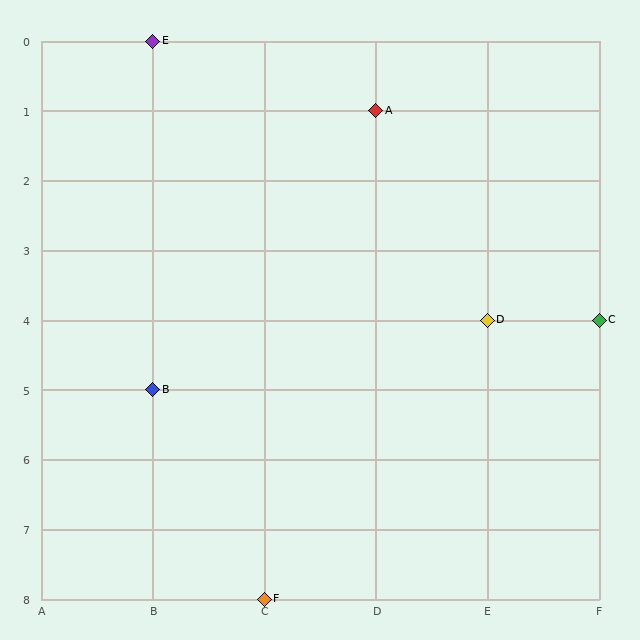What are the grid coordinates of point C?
Point C is at grid coordinates (F, 4).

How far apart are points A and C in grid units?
Points A and C are 2 columns and 3 rows apart (about 3.6 grid units diagonally).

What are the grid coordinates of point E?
Point E is at grid coordinates (B, 0).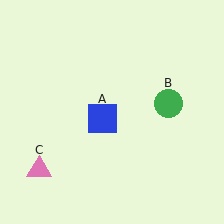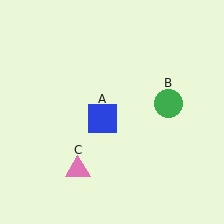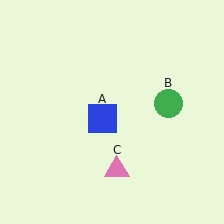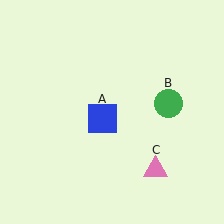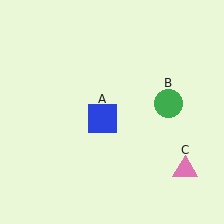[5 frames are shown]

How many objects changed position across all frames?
1 object changed position: pink triangle (object C).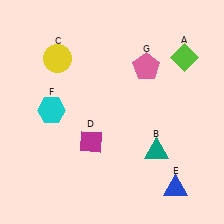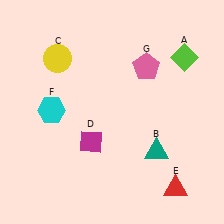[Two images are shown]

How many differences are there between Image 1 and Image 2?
There is 1 difference between the two images.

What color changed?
The triangle (E) changed from blue in Image 1 to red in Image 2.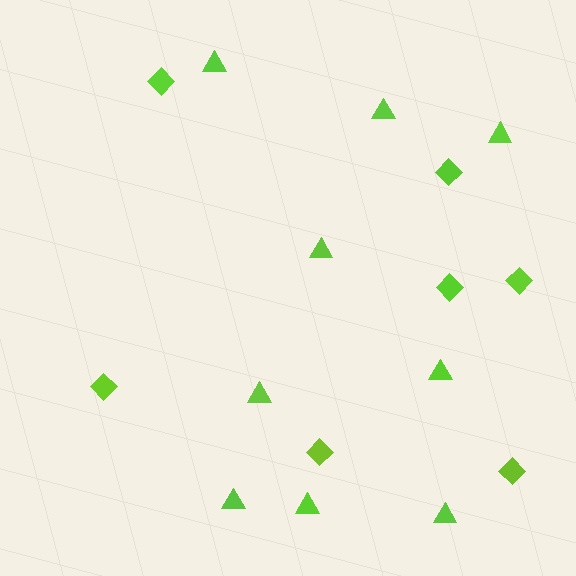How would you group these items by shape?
There are 2 groups: one group of triangles (9) and one group of diamonds (7).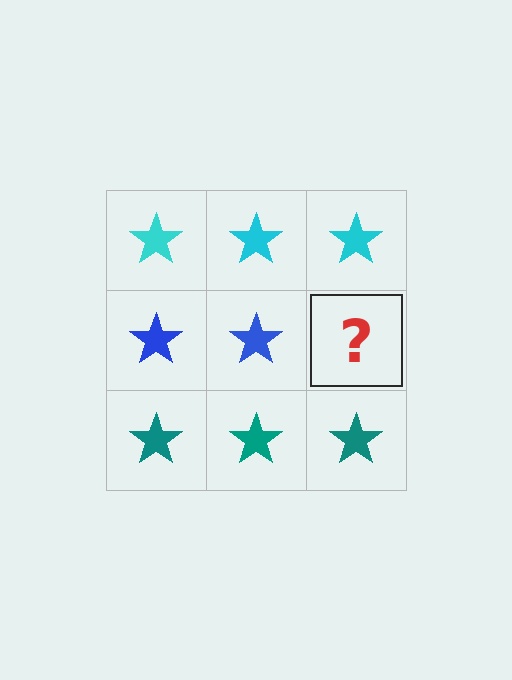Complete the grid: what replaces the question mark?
The question mark should be replaced with a blue star.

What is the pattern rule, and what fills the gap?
The rule is that each row has a consistent color. The gap should be filled with a blue star.